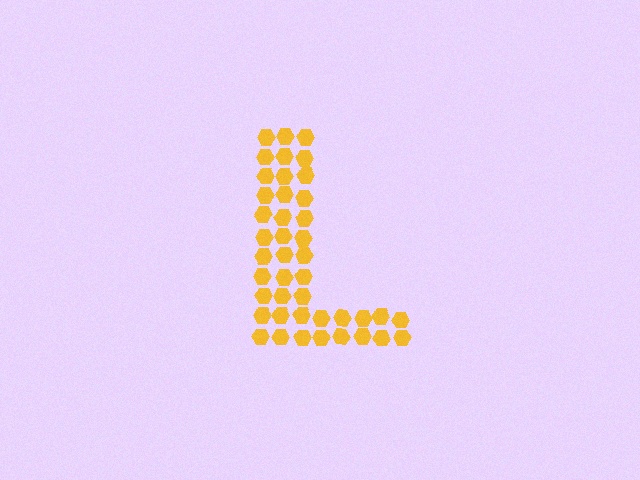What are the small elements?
The small elements are hexagons.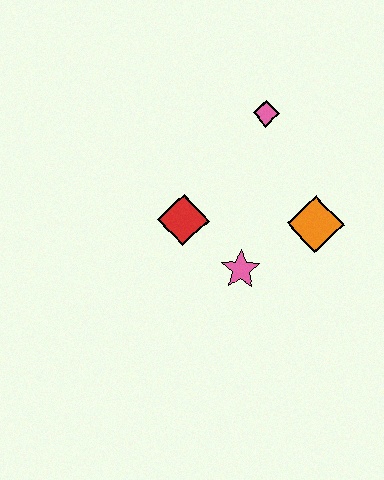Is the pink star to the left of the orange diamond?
Yes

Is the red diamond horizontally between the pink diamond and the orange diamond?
No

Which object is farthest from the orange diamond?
The red diamond is farthest from the orange diamond.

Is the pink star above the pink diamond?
No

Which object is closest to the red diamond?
The pink star is closest to the red diamond.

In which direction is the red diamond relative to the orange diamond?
The red diamond is to the left of the orange diamond.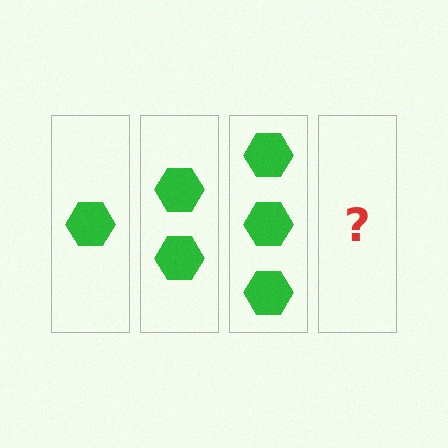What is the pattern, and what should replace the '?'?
The pattern is that each step adds one more hexagon. The '?' should be 4 hexagons.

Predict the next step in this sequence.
The next step is 4 hexagons.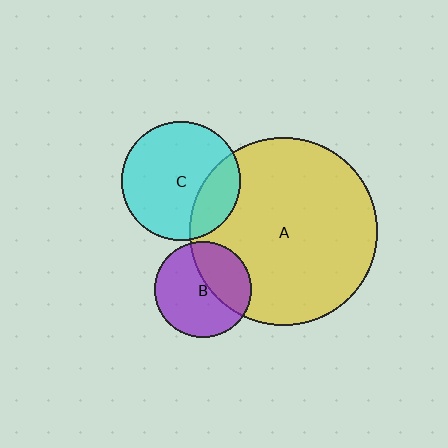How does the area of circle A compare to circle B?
Approximately 3.8 times.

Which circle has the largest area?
Circle A (yellow).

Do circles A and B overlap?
Yes.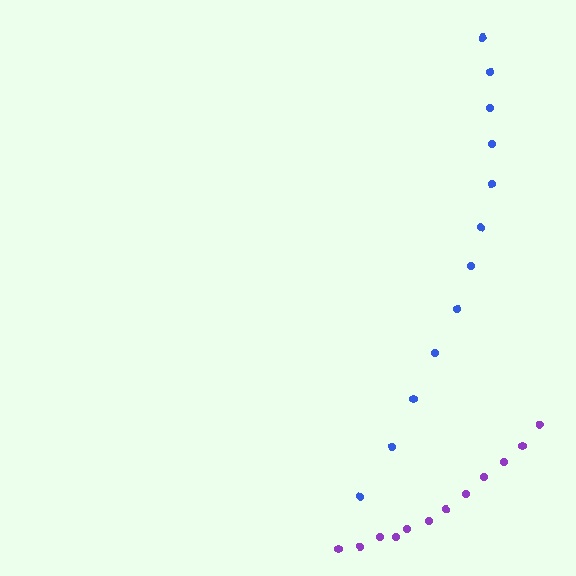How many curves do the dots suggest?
There are 2 distinct paths.